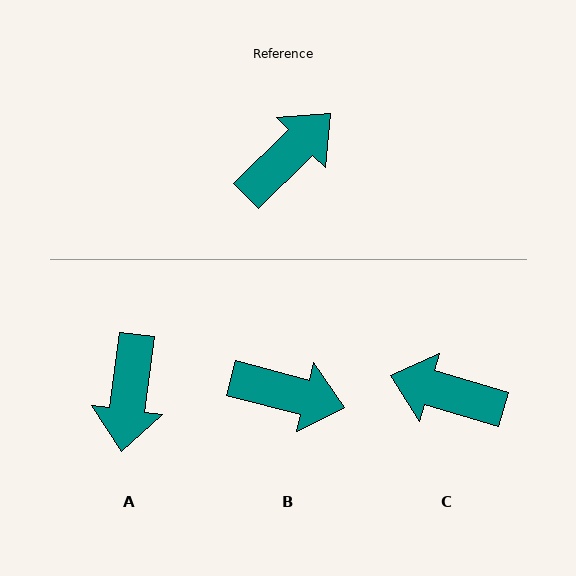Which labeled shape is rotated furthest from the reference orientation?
A, about 142 degrees away.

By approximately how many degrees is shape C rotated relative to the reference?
Approximately 119 degrees counter-clockwise.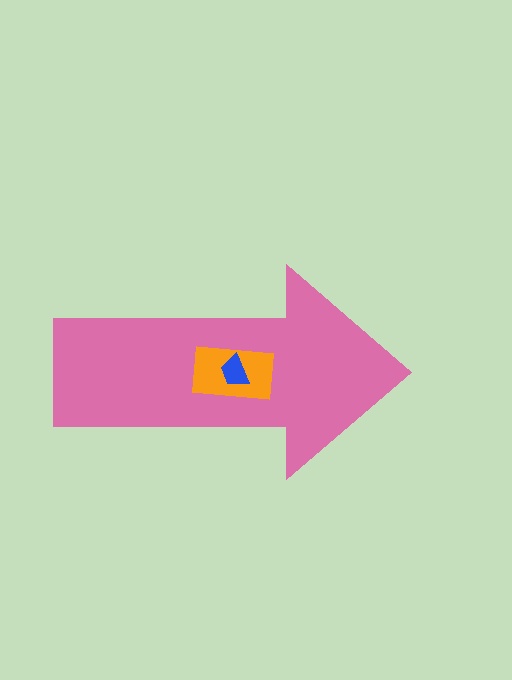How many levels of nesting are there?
3.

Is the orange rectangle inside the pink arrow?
Yes.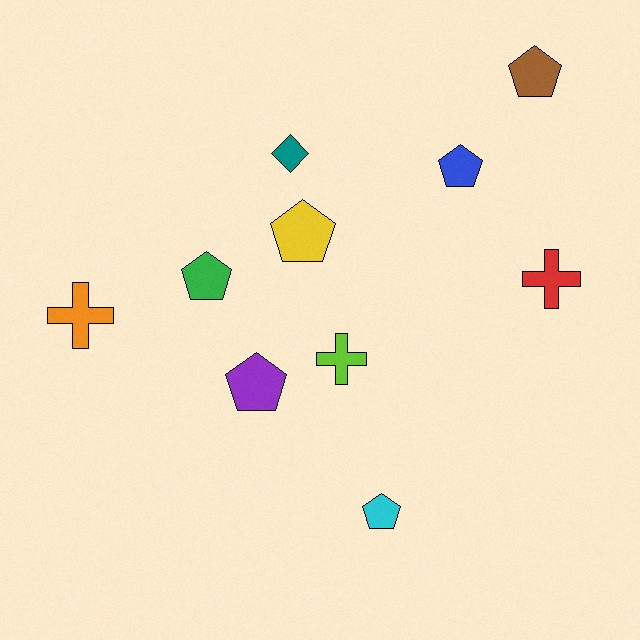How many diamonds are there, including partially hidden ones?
There is 1 diamond.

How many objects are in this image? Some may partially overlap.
There are 10 objects.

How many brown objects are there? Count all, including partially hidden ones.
There is 1 brown object.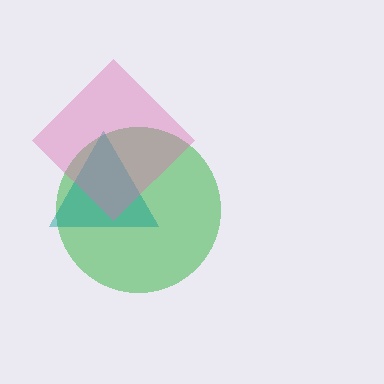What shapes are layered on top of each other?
The layered shapes are: a green circle, a teal triangle, a pink diamond.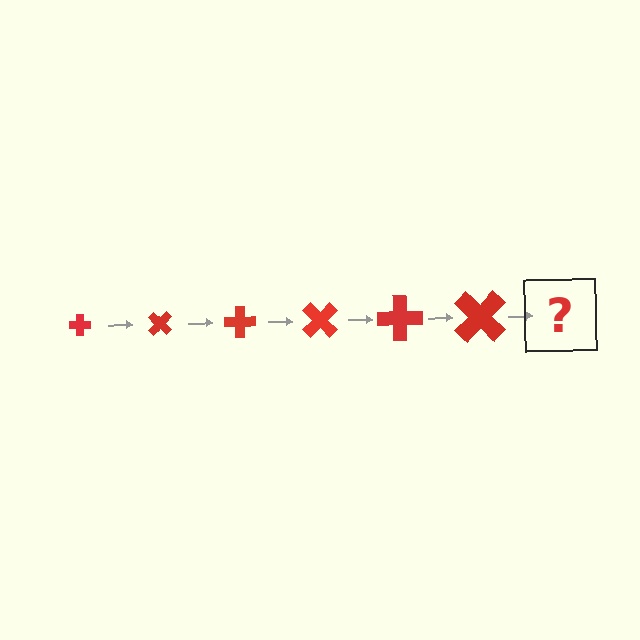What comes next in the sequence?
The next element should be a cross, larger than the previous one and rotated 270 degrees from the start.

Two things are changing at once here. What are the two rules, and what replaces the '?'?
The two rules are that the cross grows larger each step and it rotates 45 degrees each step. The '?' should be a cross, larger than the previous one and rotated 270 degrees from the start.